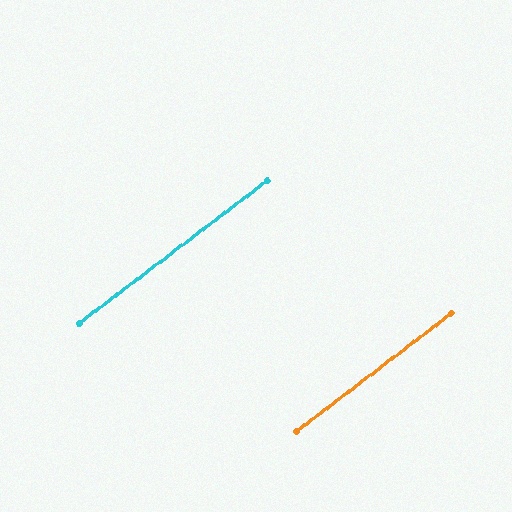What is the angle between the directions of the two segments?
Approximately 0 degrees.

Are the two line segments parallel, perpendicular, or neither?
Parallel — their directions differ by only 0.1°.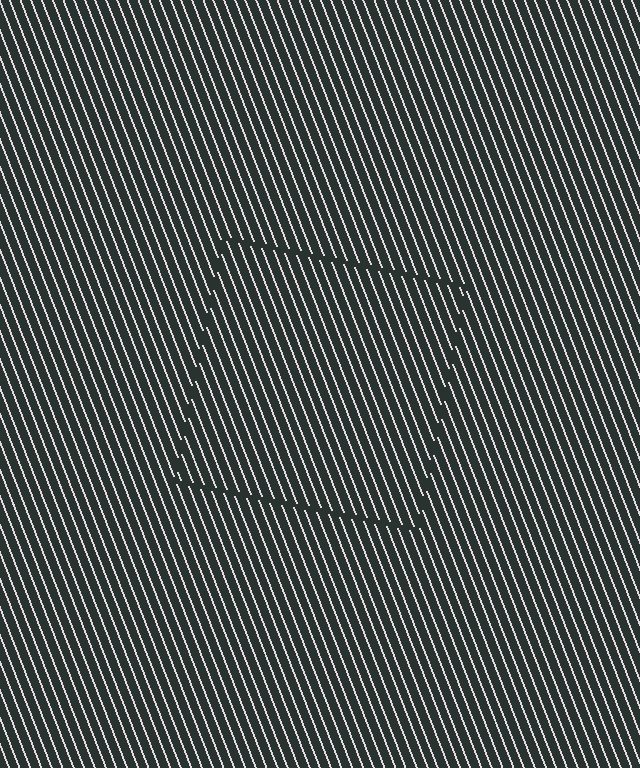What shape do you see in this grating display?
An illusory square. The interior of the shape contains the same grating, shifted by half a period — the contour is defined by the phase discontinuity where line-ends from the inner and outer gratings abut.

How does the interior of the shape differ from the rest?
The interior of the shape contains the same grating, shifted by half a period — the contour is defined by the phase discontinuity where line-ends from the inner and outer gratings abut.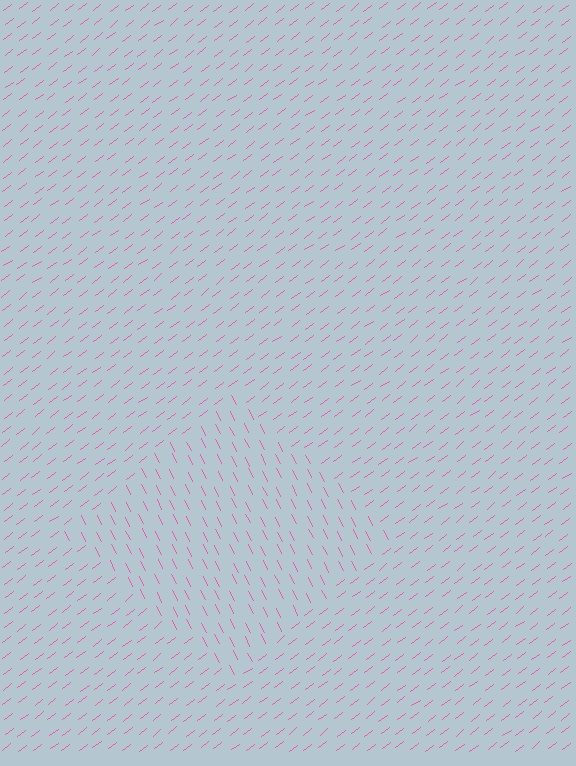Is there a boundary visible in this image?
Yes, there is a texture boundary formed by a change in line orientation.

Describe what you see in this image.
The image is filled with small pink line segments. A diamond region in the image has lines oriented differently from the surrounding lines, creating a visible texture boundary.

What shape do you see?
I see a diamond.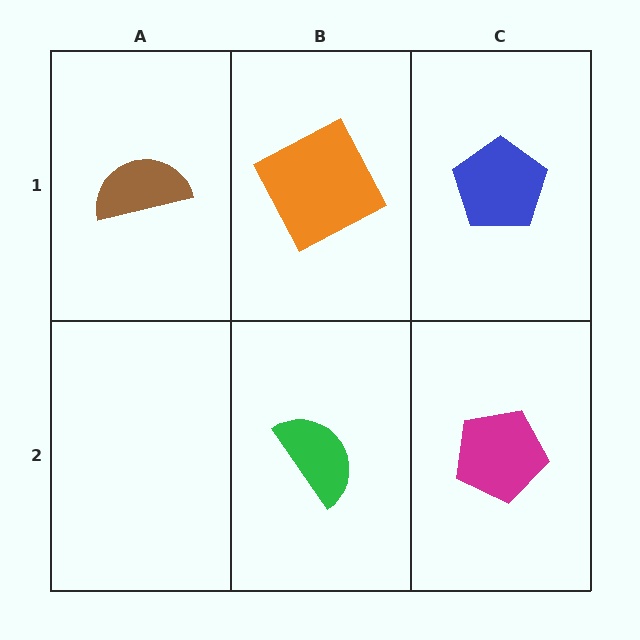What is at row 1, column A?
A brown semicircle.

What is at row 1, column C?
A blue pentagon.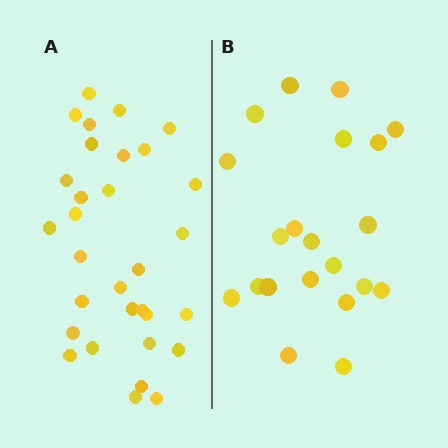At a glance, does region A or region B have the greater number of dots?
Region A (the left region) has more dots.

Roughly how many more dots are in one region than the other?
Region A has roughly 10 or so more dots than region B.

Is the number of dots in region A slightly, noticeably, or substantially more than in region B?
Region A has substantially more. The ratio is roughly 1.5 to 1.